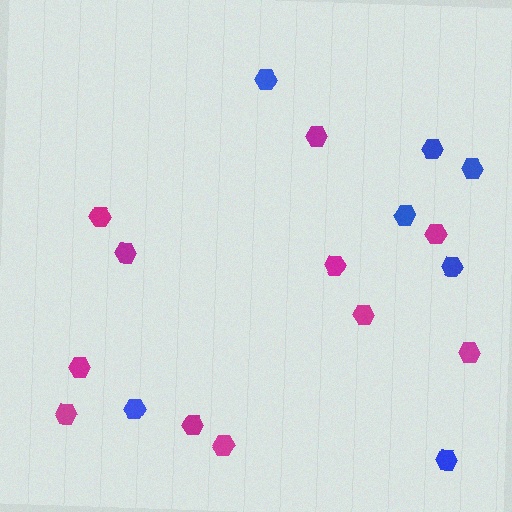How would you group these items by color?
There are 2 groups: one group of blue hexagons (7) and one group of magenta hexagons (11).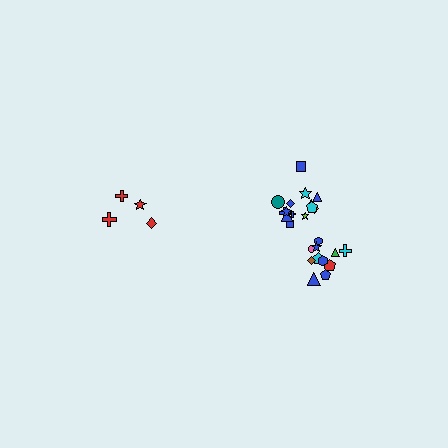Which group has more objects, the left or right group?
The right group.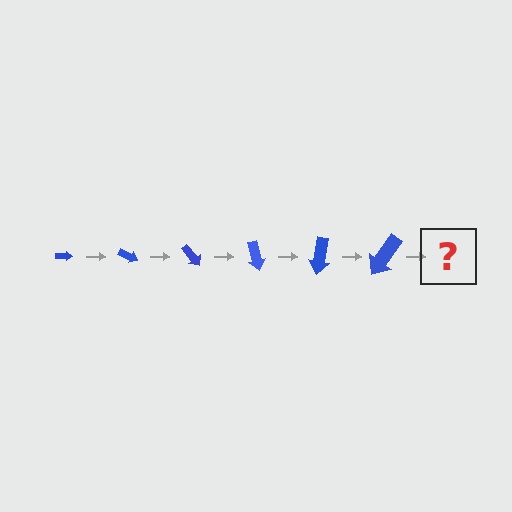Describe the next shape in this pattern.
It should be an arrow, larger than the previous one and rotated 150 degrees from the start.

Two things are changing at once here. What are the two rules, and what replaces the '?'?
The two rules are that the arrow grows larger each step and it rotates 25 degrees each step. The '?' should be an arrow, larger than the previous one and rotated 150 degrees from the start.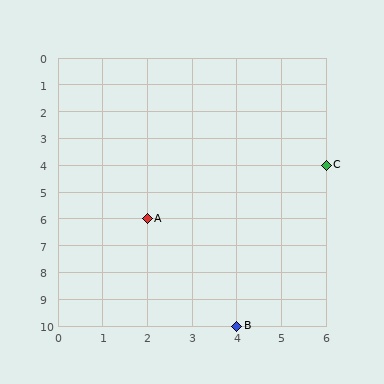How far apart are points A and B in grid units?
Points A and B are 2 columns and 4 rows apart (about 4.5 grid units diagonally).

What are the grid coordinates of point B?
Point B is at grid coordinates (4, 10).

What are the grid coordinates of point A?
Point A is at grid coordinates (2, 6).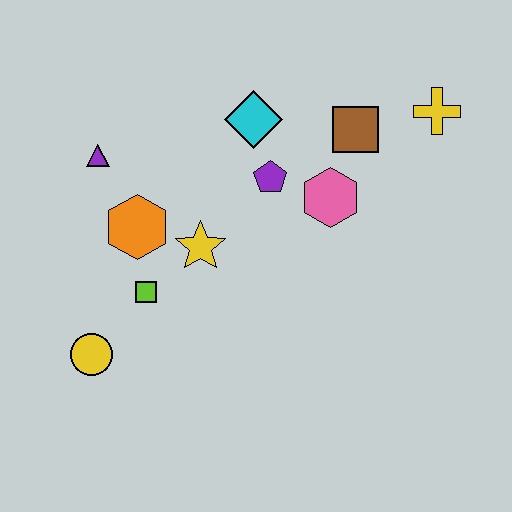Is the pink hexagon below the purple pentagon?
Yes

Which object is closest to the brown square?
The pink hexagon is closest to the brown square.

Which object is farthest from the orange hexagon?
The yellow cross is farthest from the orange hexagon.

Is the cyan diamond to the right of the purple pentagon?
No